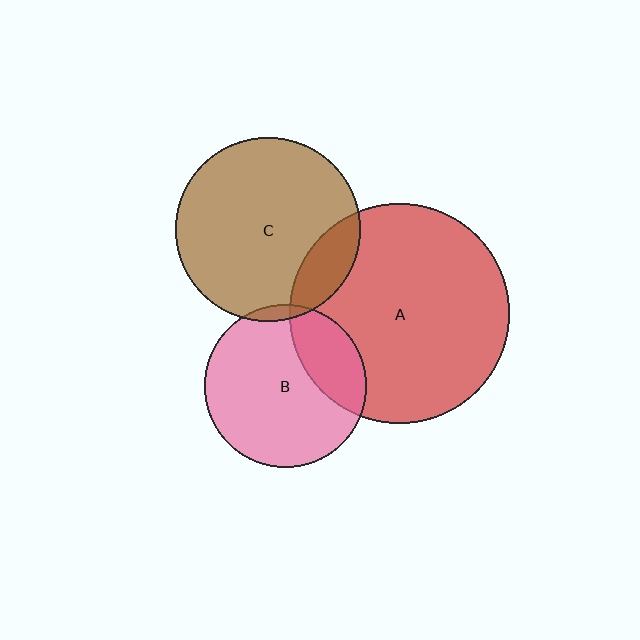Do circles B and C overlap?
Yes.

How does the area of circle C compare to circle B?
Approximately 1.3 times.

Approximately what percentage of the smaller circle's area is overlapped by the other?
Approximately 5%.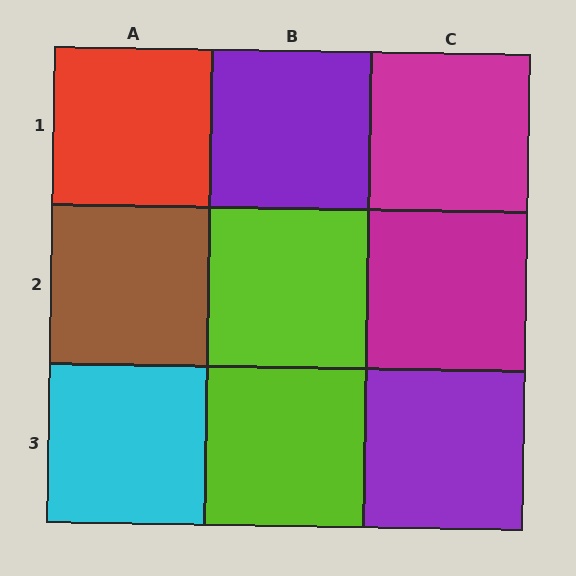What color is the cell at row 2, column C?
Magenta.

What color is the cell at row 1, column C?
Magenta.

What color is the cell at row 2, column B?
Lime.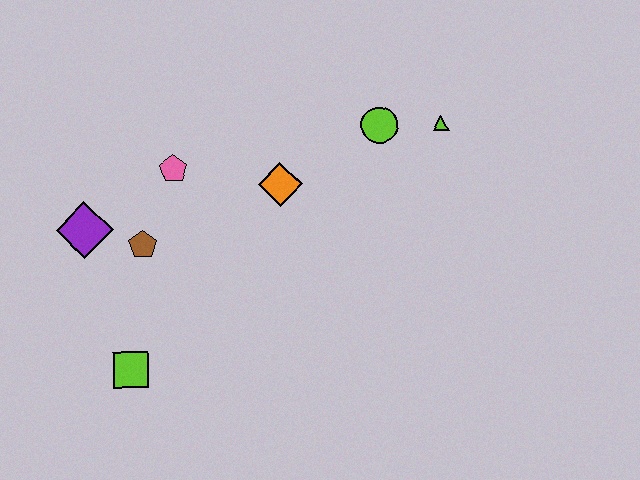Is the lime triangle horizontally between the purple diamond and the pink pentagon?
No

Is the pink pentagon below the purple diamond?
No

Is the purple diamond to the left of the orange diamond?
Yes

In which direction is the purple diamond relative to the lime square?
The purple diamond is above the lime square.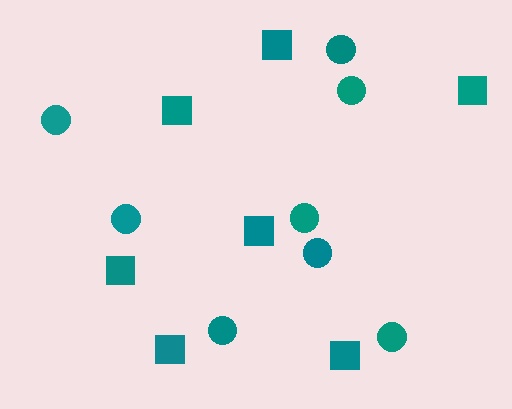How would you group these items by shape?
There are 2 groups: one group of squares (7) and one group of circles (8).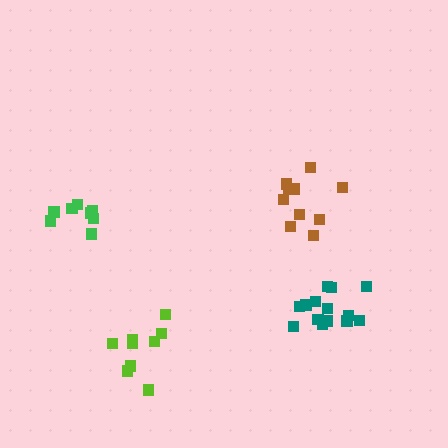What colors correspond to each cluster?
The clusters are colored: brown, lime, green, teal.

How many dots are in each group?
Group 1: 10 dots, Group 2: 9 dots, Group 3: 8 dots, Group 4: 14 dots (41 total).